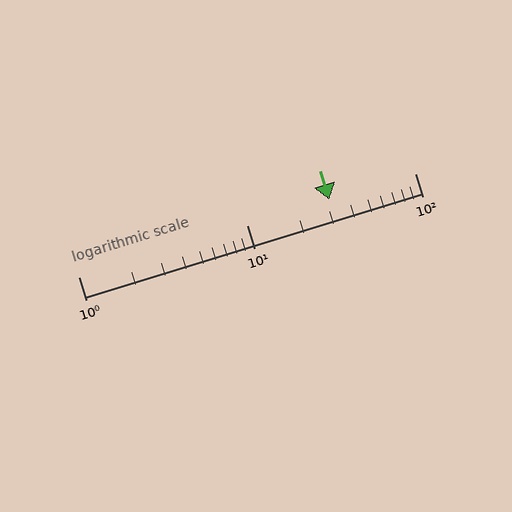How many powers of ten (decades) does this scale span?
The scale spans 2 decades, from 1 to 100.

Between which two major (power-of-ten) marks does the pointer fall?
The pointer is between 10 and 100.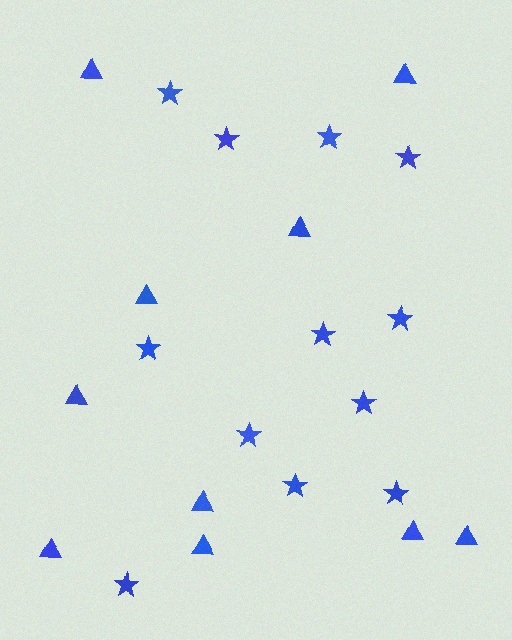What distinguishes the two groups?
There are 2 groups: one group of stars (12) and one group of triangles (10).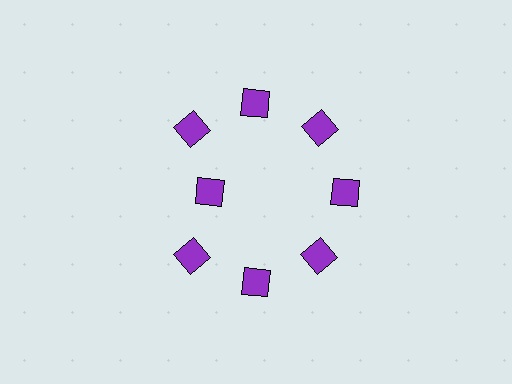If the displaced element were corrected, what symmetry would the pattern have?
It would have 8-fold rotational symmetry — the pattern would map onto itself every 45 degrees.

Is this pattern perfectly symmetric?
No. The 8 purple diamonds are arranged in a ring, but one element near the 9 o'clock position is pulled inward toward the center, breaking the 8-fold rotational symmetry.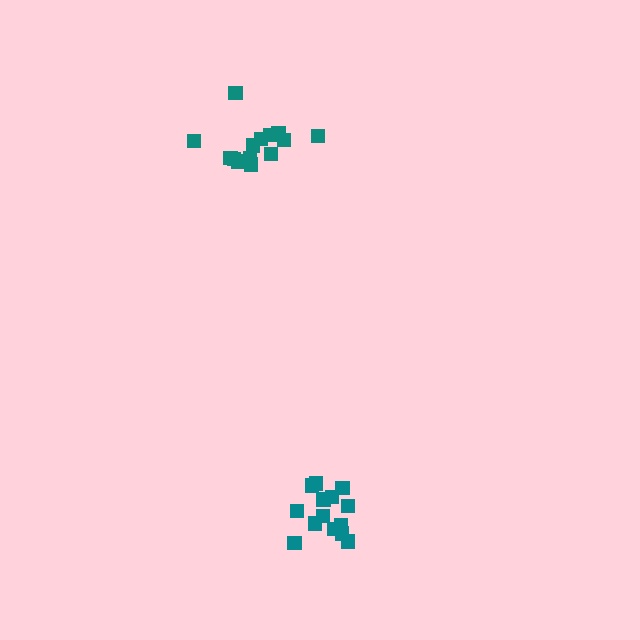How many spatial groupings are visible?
There are 2 spatial groupings.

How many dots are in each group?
Group 1: 15 dots, Group 2: 14 dots (29 total).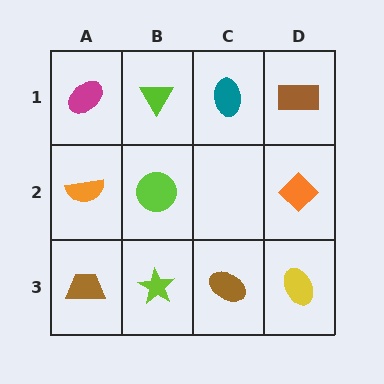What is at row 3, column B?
A lime star.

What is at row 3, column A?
A brown trapezoid.